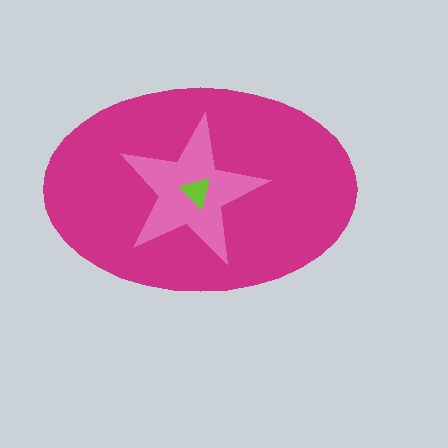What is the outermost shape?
The magenta ellipse.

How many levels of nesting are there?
3.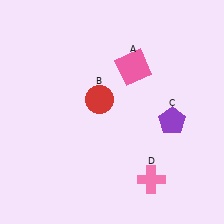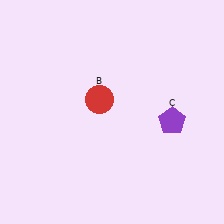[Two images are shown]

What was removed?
The pink square (A), the pink cross (D) were removed in Image 2.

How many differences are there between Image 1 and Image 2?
There are 2 differences between the two images.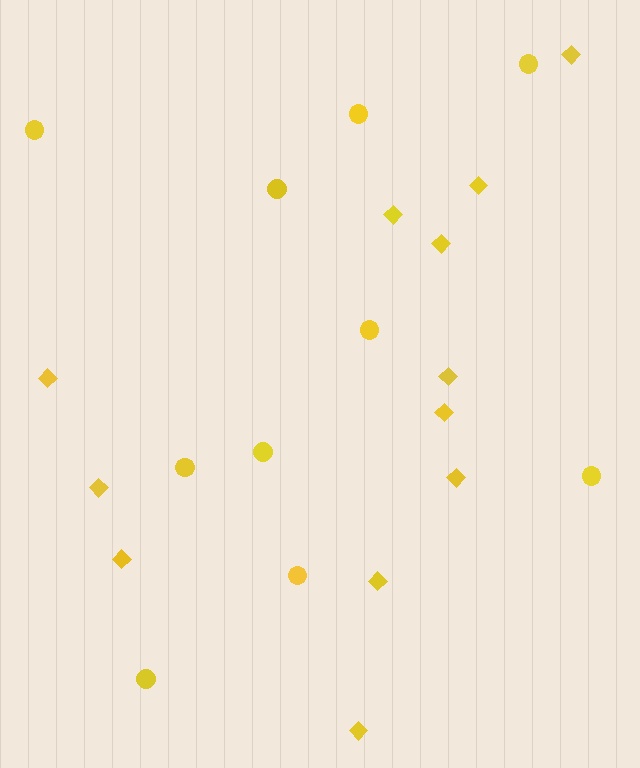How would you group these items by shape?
There are 2 groups: one group of diamonds (12) and one group of circles (10).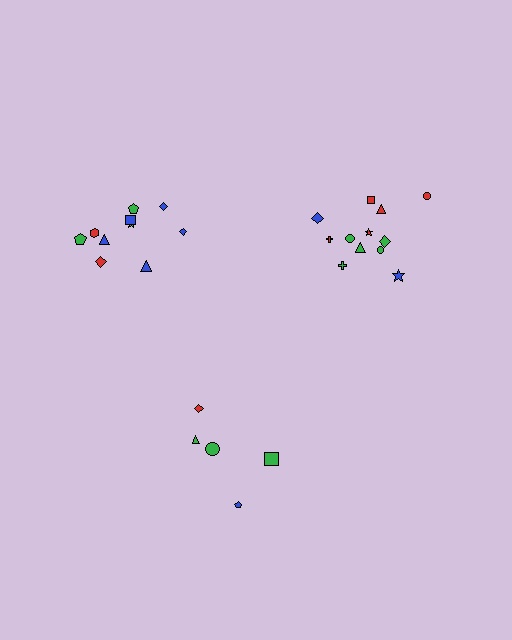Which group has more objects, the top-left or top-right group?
The top-right group.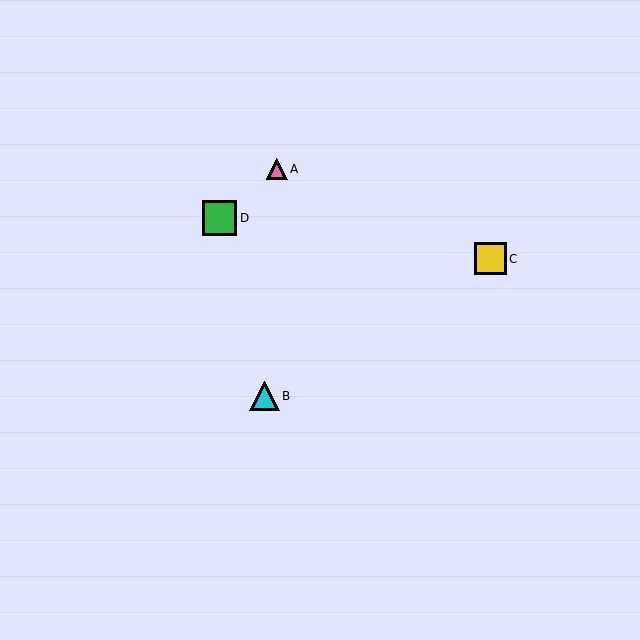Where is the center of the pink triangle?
The center of the pink triangle is at (277, 169).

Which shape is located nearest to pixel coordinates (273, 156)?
The pink triangle (labeled A) at (277, 169) is nearest to that location.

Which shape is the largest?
The green square (labeled D) is the largest.